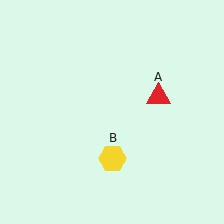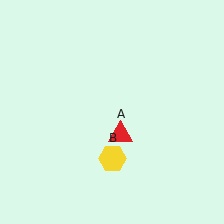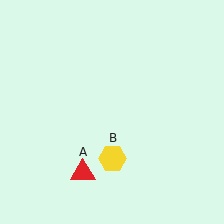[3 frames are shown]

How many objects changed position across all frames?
1 object changed position: red triangle (object A).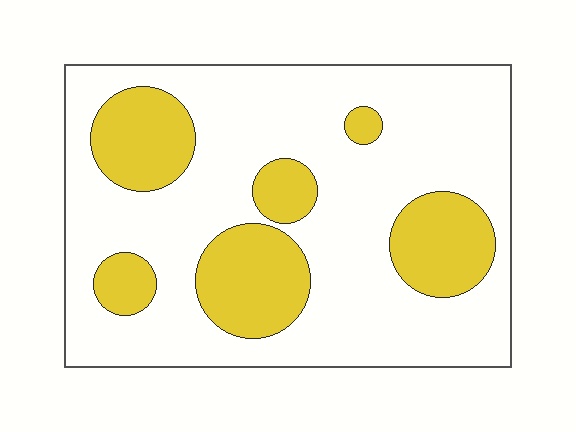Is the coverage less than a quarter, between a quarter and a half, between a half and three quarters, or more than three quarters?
Between a quarter and a half.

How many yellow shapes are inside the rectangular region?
6.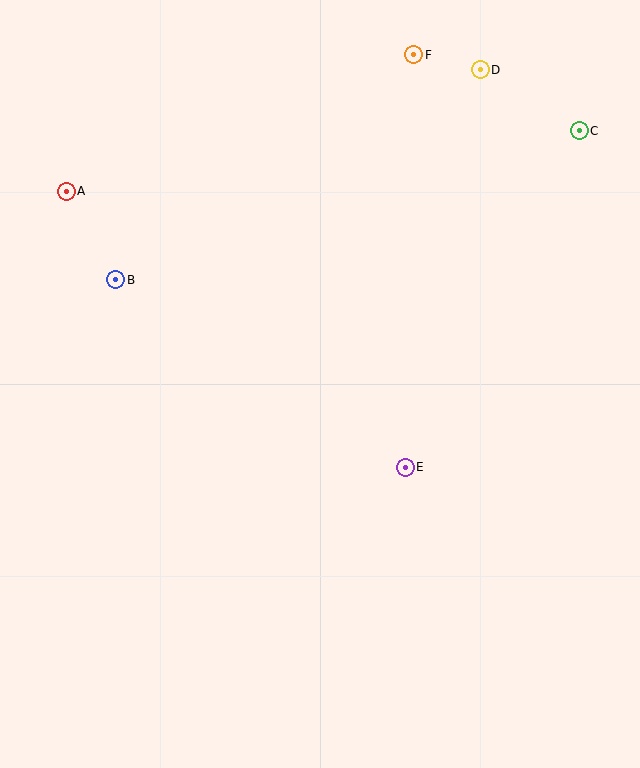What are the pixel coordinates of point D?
Point D is at (480, 70).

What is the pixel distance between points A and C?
The distance between A and C is 517 pixels.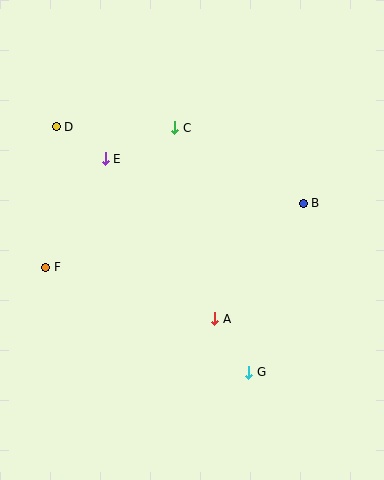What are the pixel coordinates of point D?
Point D is at (56, 127).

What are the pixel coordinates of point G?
Point G is at (249, 372).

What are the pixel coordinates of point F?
Point F is at (46, 267).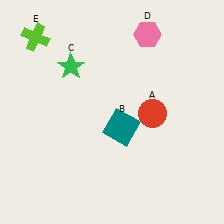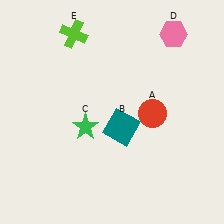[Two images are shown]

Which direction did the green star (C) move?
The green star (C) moved down.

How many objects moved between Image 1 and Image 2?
3 objects moved between the two images.